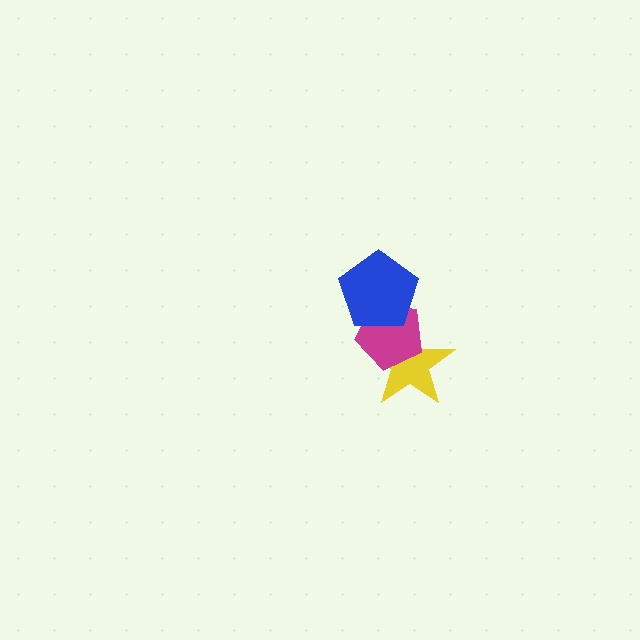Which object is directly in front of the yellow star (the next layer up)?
The magenta pentagon is directly in front of the yellow star.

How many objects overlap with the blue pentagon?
2 objects overlap with the blue pentagon.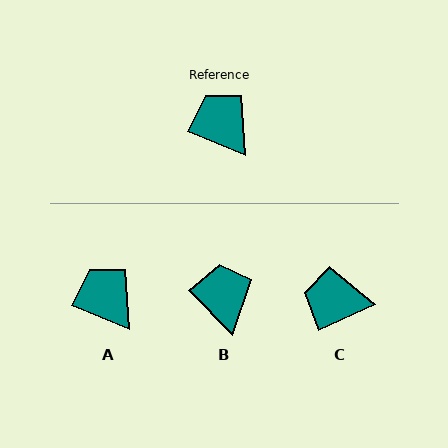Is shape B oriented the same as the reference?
No, it is off by about 23 degrees.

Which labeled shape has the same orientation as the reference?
A.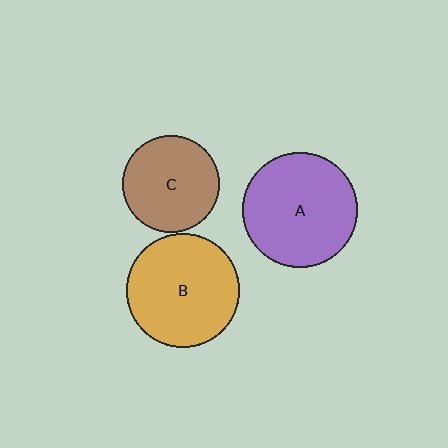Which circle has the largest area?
Circle A (purple).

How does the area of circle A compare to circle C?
Approximately 1.4 times.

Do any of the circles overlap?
No, none of the circles overlap.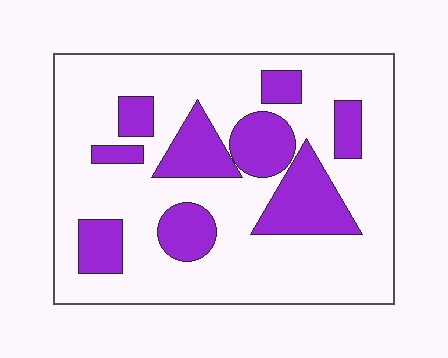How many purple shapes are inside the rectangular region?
9.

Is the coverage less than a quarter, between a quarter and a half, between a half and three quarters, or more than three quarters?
Between a quarter and a half.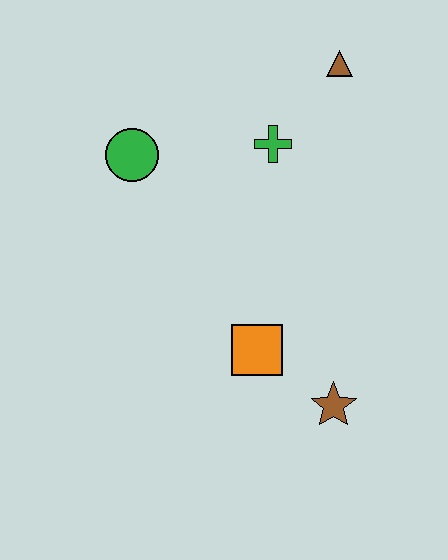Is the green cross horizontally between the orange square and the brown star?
Yes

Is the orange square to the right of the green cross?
No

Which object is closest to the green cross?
The brown triangle is closest to the green cross.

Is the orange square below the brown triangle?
Yes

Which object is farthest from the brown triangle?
The brown star is farthest from the brown triangle.